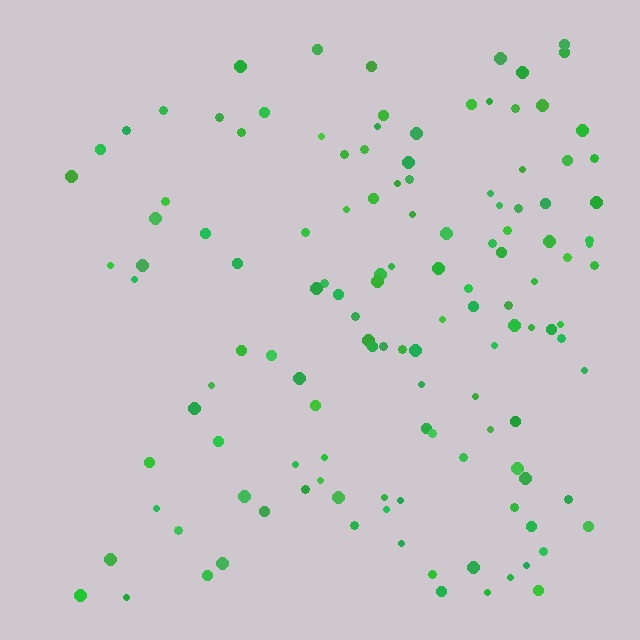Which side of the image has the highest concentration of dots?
The right.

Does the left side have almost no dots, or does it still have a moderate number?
Still a moderate number, just noticeably fewer than the right.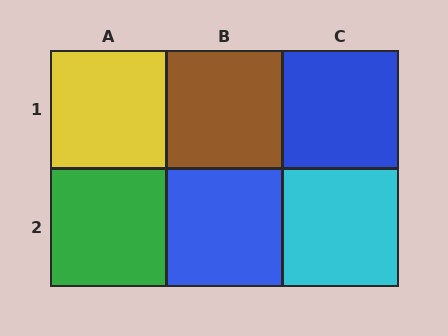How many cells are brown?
1 cell is brown.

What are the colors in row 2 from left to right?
Green, blue, cyan.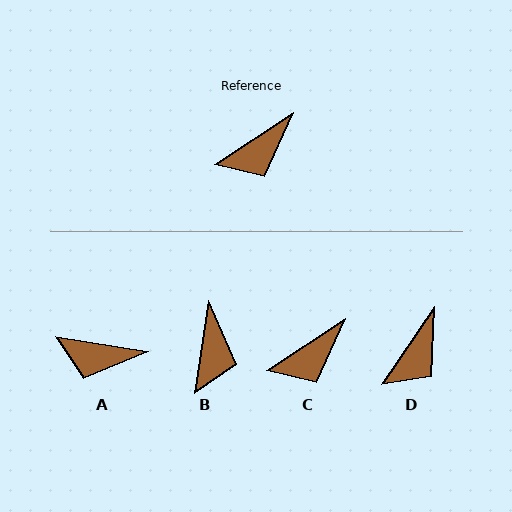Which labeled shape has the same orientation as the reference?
C.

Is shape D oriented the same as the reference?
No, it is off by about 22 degrees.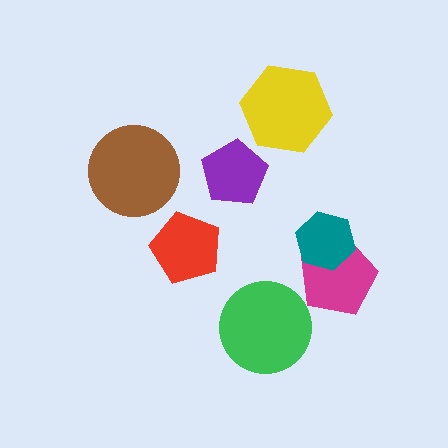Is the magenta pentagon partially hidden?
Yes, it is partially covered by another shape.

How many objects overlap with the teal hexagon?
1 object overlaps with the teal hexagon.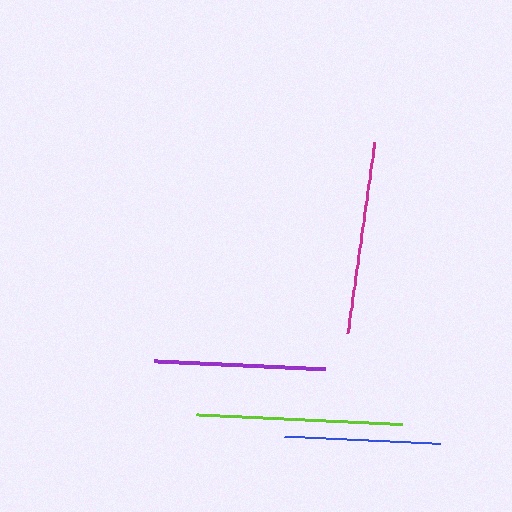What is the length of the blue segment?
The blue segment is approximately 156 pixels long.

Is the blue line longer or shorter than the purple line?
The purple line is longer than the blue line.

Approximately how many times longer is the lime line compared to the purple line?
The lime line is approximately 1.2 times the length of the purple line.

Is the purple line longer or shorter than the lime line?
The lime line is longer than the purple line.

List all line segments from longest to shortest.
From longest to shortest: lime, magenta, purple, blue.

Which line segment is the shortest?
The blue line is the shortest at approximately 156 pixels.